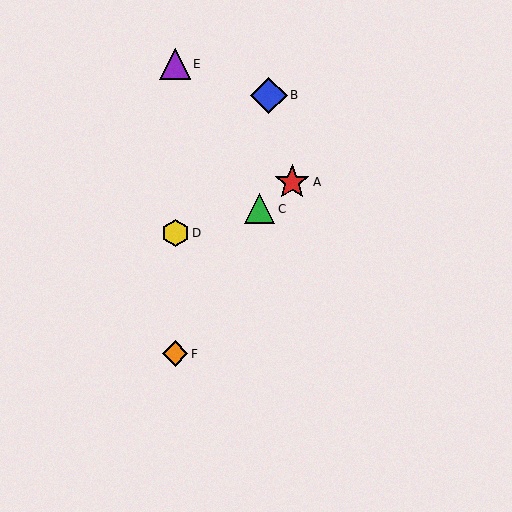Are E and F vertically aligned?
Yes, both are at x≈175.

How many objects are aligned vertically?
3 objects (D, E, F) are aligned vertically.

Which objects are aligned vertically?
Objects D, E, F are aligned vertically.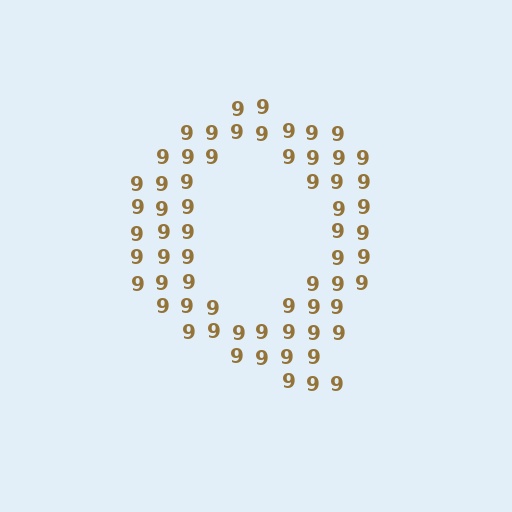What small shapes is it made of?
It is made of small digit 9's.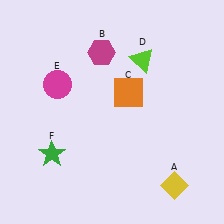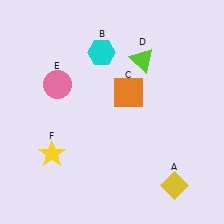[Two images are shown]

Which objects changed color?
B changed from magenta to cyan. E changed from magenta to pink. F changed from green to yellow.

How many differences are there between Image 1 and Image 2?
There are 3 differences between the two images.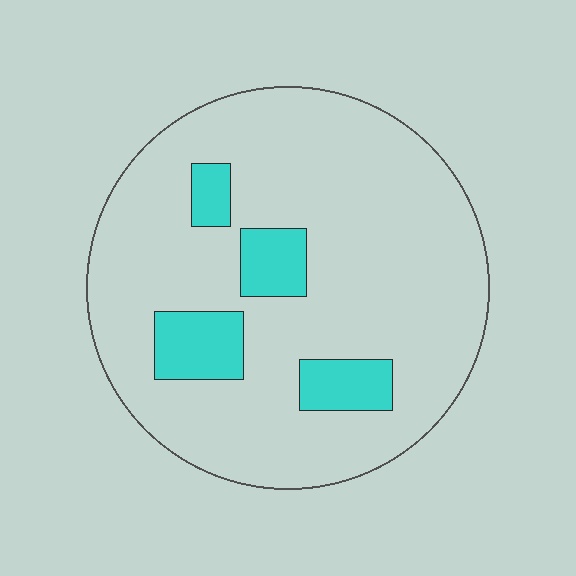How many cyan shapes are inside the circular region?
4.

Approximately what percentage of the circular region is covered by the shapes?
Approximately 15%.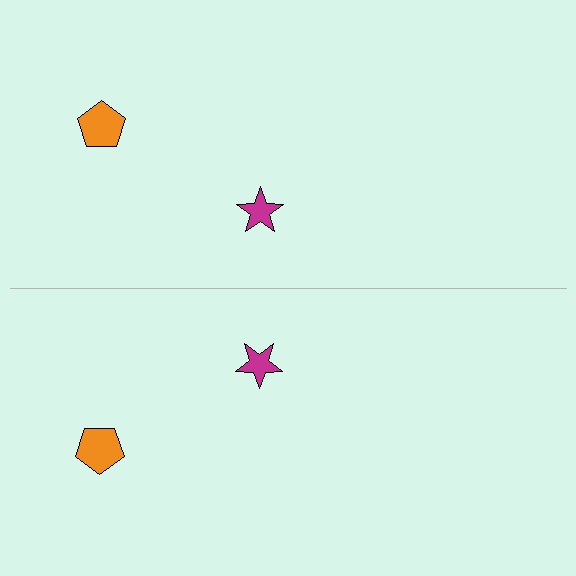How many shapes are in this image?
There are 4 shapes in this image.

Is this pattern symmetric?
Yes, this pattern has bilateral (reflection) symmetry.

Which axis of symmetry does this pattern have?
The pattern has a horizontal axis of symmetry running through the center of the image.